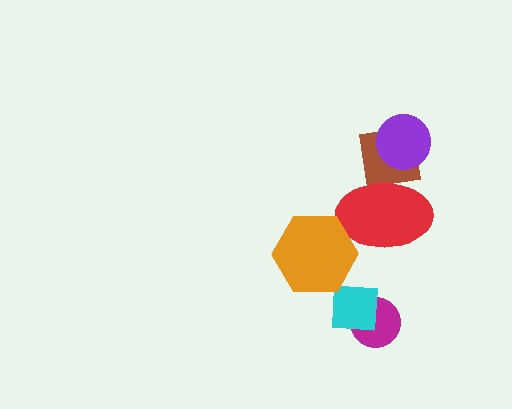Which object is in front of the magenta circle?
The cyan square is in front of the magenta circle.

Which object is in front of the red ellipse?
The orange hexagon is in front of the red ellipse.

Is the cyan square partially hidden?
No, no other shape covers it.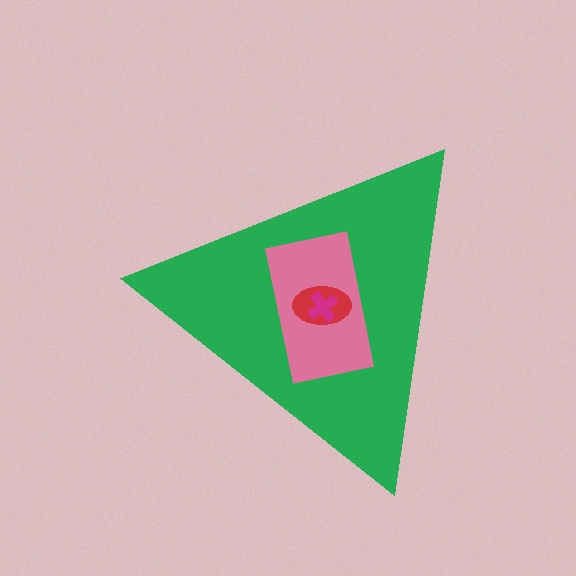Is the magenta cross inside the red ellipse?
Yes.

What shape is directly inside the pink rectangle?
The red ellipse.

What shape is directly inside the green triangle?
The pink rectangle.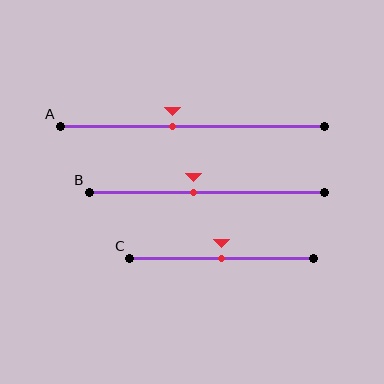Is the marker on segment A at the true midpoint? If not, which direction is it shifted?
No, the marker on segment A is shifted to the left by about 7% of the segment length.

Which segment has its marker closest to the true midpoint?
Segment C has its marker closest to the true midpoint.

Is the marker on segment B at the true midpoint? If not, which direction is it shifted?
No, the marker on segment B is shifted to the left by about 5% of the segment length.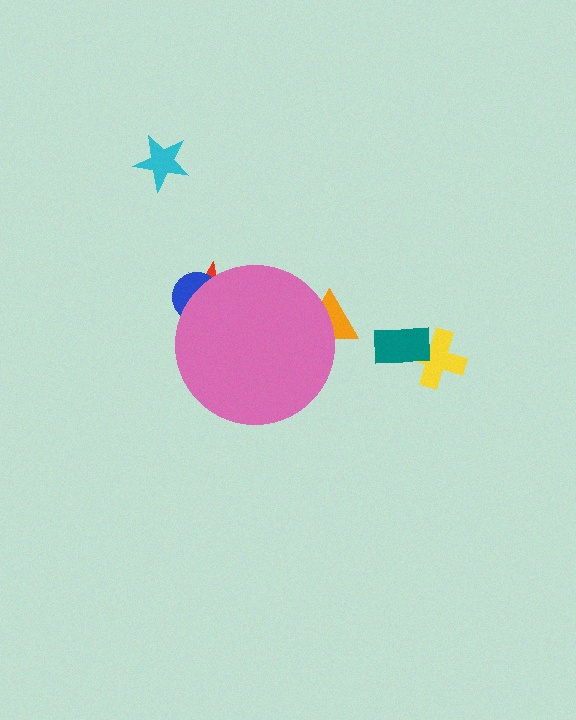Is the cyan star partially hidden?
No, the cyan star is fully visible.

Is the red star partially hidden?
Yes, the red star is partially hidden behind the pink circle.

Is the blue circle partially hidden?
Yes, the blue circle is partially hidden behind the pink circle.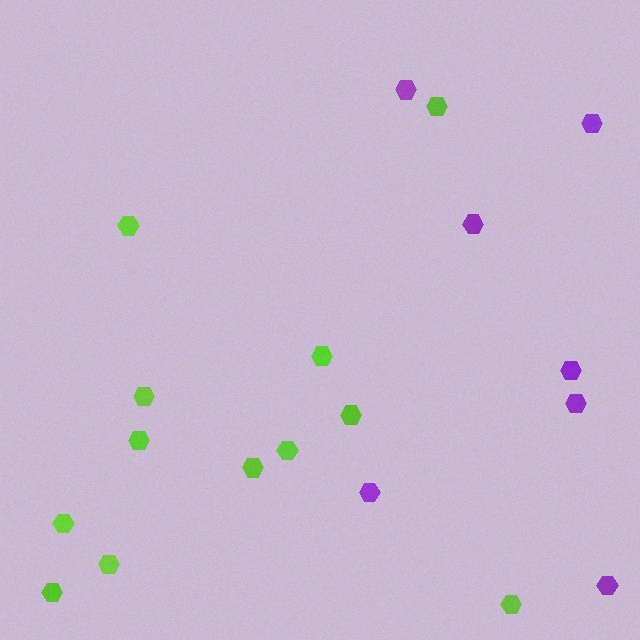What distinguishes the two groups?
There are 2 groups: one group of purple hexagons (7) and one group of lime hexagons (12).